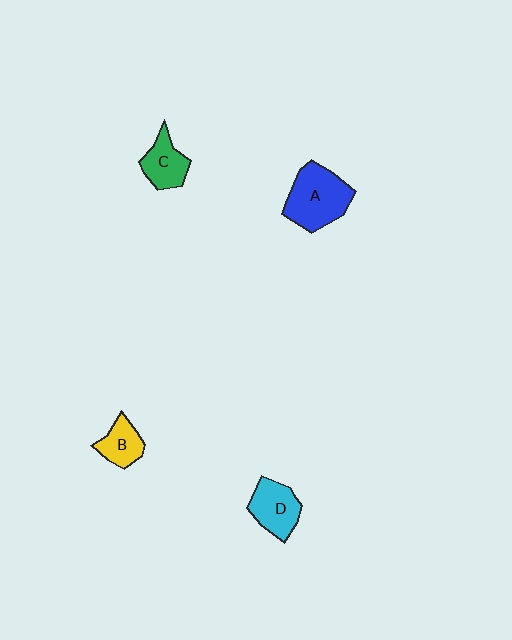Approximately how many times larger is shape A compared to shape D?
Approximately 1.5 times.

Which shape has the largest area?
Shape A (blue).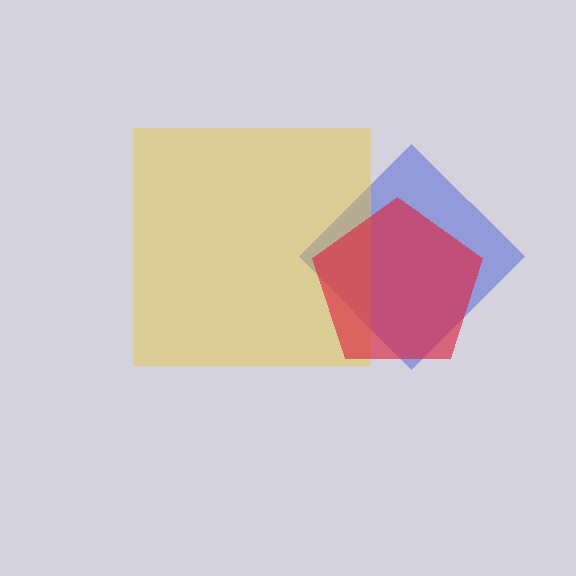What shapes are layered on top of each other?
The layered shapes are: a blue diamond, a yellow square, a red pentagon.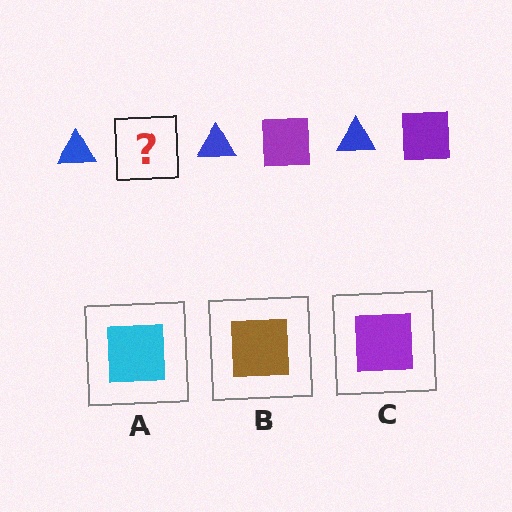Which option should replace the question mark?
Option C.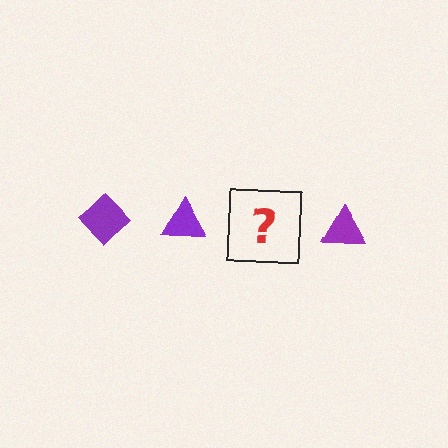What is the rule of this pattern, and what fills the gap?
The rule is that the pattern cycles through diamond, triangle shapes in purple. The gap should be filled with a purple diamond.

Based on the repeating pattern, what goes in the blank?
The blank should be a purple diamond.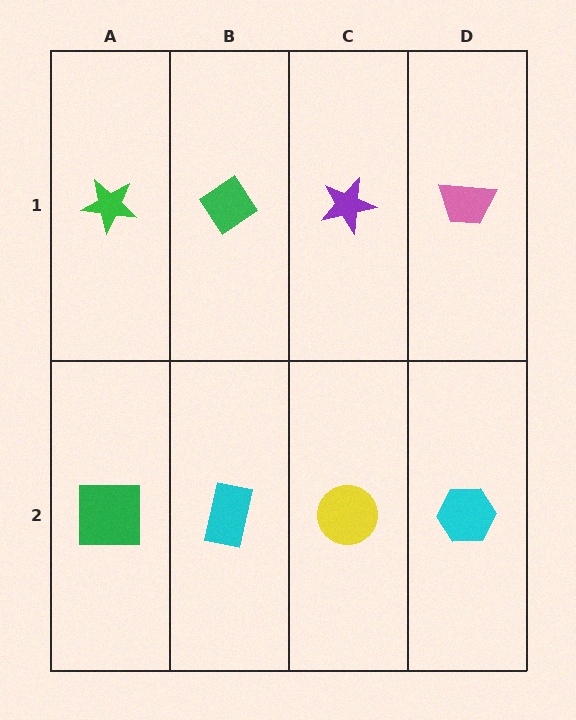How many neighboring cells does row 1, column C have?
3.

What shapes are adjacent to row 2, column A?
A green star (row 1, column A), a cyan rectangle (row 2, column B).